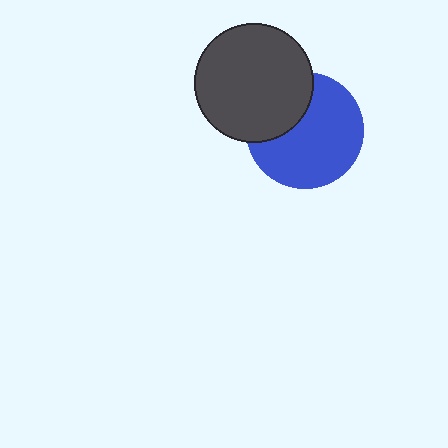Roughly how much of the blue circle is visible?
Most of it is visible (roughly 69%).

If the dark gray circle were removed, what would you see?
You would see the complete blue circle.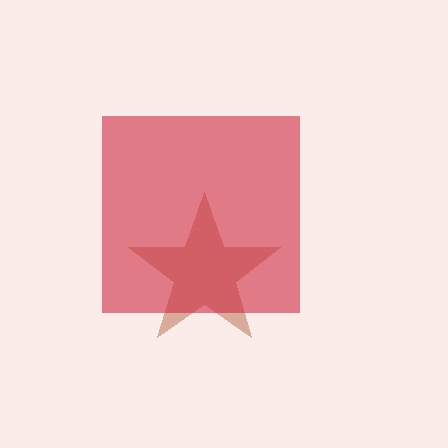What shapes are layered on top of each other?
The layered shapes are: a brown star, a red square.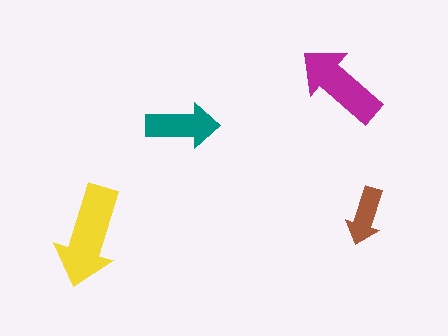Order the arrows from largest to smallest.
the yellow one, the magenta one, the teal one, the brown one.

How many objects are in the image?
There are 4 objects in the image.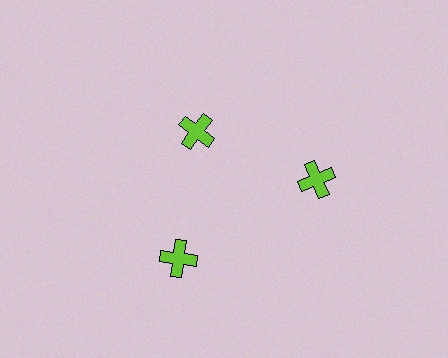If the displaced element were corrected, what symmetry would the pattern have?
It would have 3-fold rotational symmetry — the pattern would map onto itself every 120 degrees.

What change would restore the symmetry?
The symmetry would be restored by moving it outward, back onto the ring so that all 3 crosses sit at equal angles and equal distance from the center.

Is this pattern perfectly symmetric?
No. The 3 lime crosses are arranged in a ring, but one element near the 11 o'clock position is pulled inward toward the center, breaking the 3-fold rotational symmetry.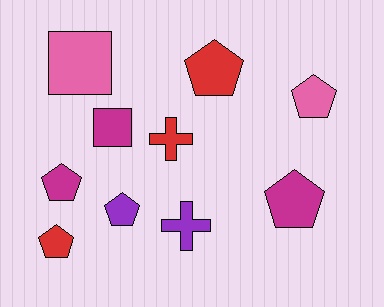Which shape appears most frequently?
Pentagon, with 6 objects.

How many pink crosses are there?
There are no pink crosses.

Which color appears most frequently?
Magenta, with 3 objects.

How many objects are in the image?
There are 10 objects.